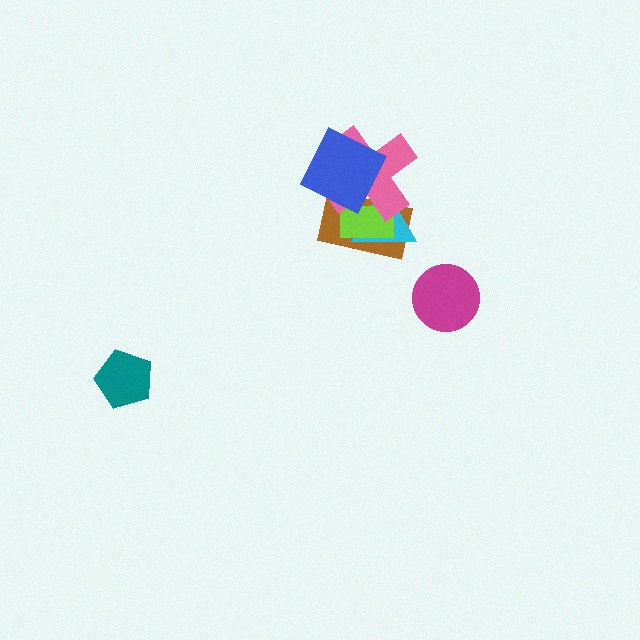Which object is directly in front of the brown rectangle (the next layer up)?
The cyan triangle is directly in front of the brown rectangle.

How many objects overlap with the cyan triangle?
3 objects overlap with the cyan triangle.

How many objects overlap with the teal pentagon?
0 objects overlap with the teal pentagon.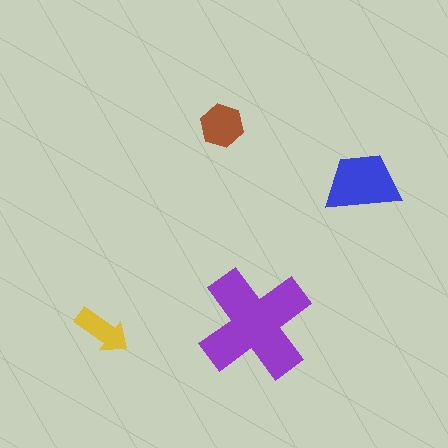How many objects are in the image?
There are 4 objects in the image.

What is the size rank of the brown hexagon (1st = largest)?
3rd.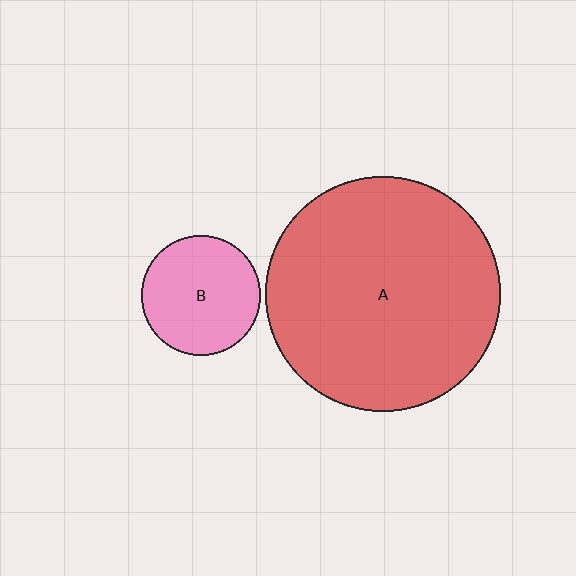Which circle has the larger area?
Circle A (red).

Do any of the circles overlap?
No, none of the circles overlap.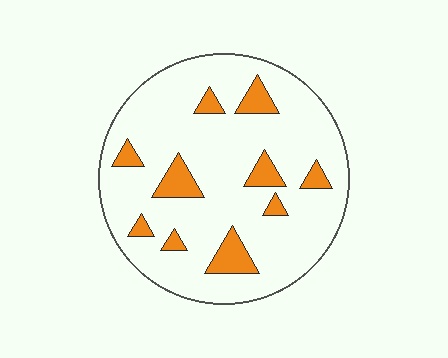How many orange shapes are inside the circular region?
10.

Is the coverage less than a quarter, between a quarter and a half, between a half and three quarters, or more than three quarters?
Less than a quarter.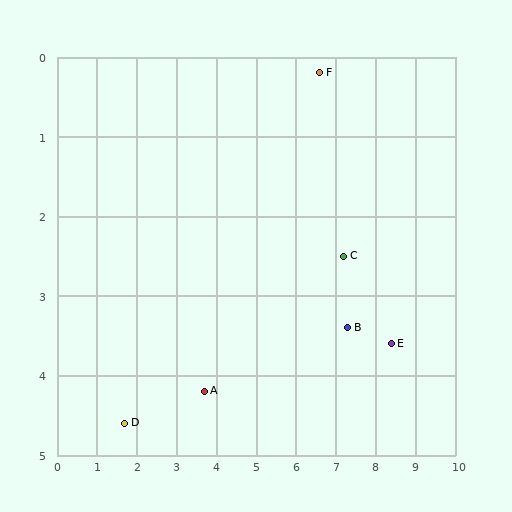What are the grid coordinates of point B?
Point B is at approximately (7.3, 3.4).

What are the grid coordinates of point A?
Point A is at approximately (3.7, 4.2).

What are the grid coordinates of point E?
Point E is at approximately (8.4, 3.6).